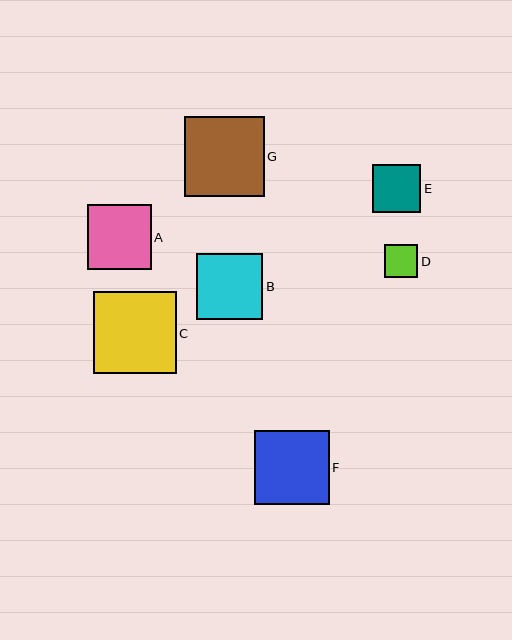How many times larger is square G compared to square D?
Square G is approximately 2.4 times the size of square D.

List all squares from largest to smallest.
From largest to smallest: C, G, F, B, A, E, D.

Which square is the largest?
Square C is the largest with a size of approximately 82 pixels.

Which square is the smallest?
Square D is the smallest with a size of approximately 33 pixels.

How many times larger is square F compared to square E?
Square F is approximately 1.5 times the size of square E.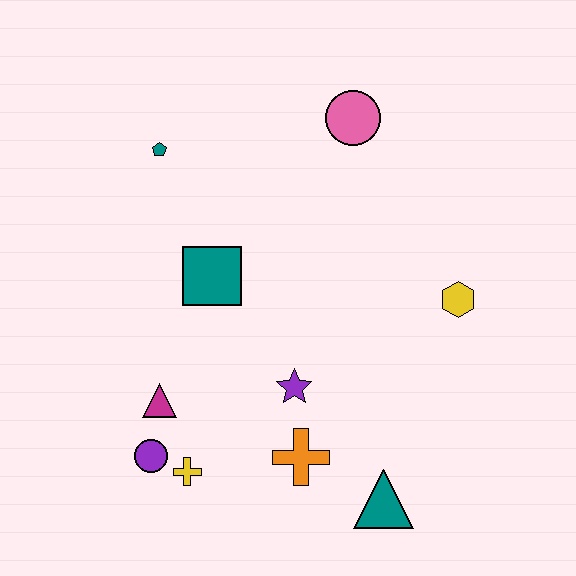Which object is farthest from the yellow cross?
The pink circle is farthest from the yellow cross.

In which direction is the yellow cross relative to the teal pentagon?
The yellow cross is below the teal pentagon.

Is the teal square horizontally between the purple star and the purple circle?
Yes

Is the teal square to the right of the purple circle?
Yes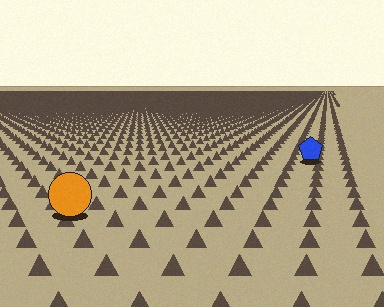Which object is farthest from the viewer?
The blue pentagon is farthest from the viewer. It appears smaller and the ground texture around it is denser.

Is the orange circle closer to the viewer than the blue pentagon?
Yes. The orange circle is closer — you can tell from the texture gradient: the ground texture is coarser near it.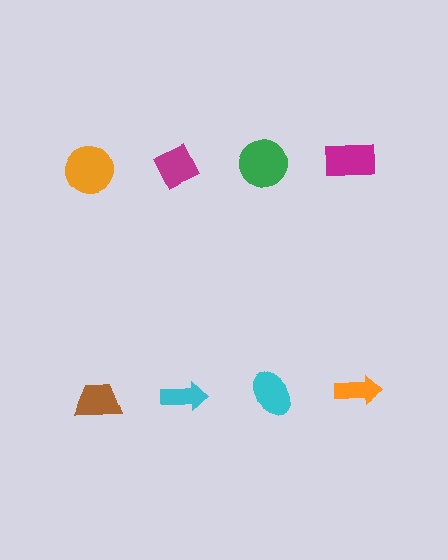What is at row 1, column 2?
A magenta diamond.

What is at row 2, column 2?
A cyan arrow.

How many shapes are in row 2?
4 shapes.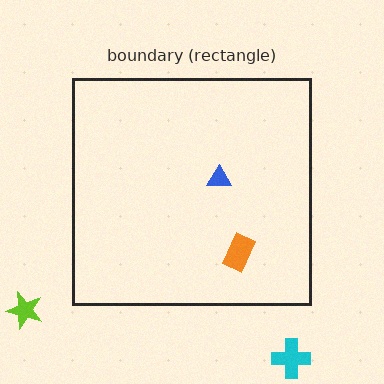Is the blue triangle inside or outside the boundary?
Inside.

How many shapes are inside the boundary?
2 inside, 2 outside.